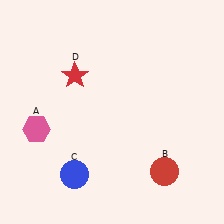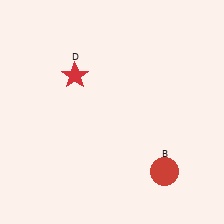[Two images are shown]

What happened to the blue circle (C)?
The blue circle (C) was removed in Image 2. It was in the bottom-left area of Image 1.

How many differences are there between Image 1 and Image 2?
There are 2 differences between the two images.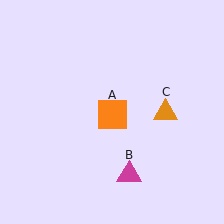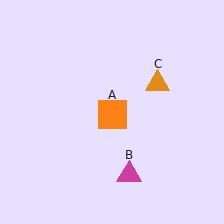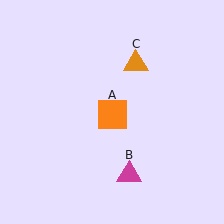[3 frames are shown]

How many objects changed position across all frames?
1 object changed position: orange triangle (object C).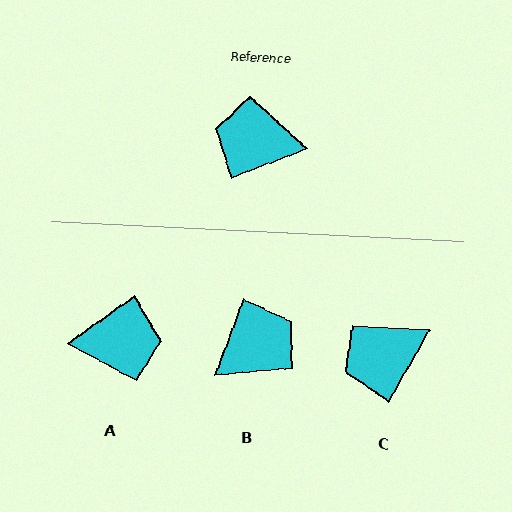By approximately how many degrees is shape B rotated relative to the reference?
Approximately 132 degrees clockwise.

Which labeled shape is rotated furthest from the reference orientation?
A, about 166 degrees away.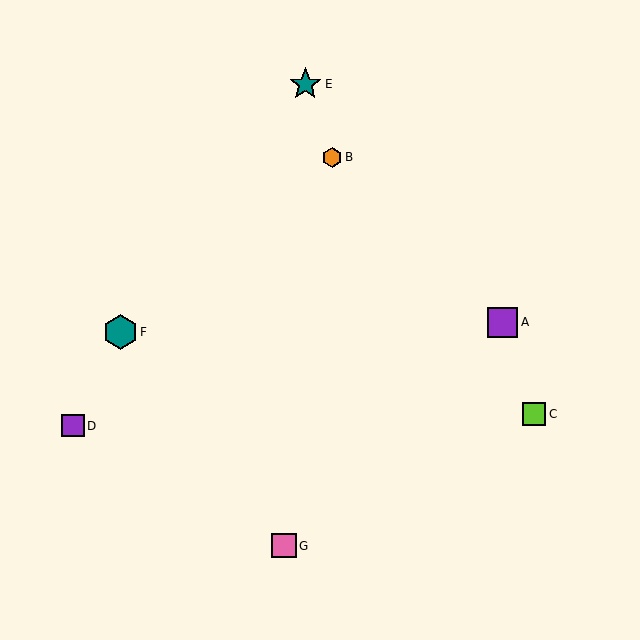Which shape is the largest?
The teal hexagon (labeled F) is the largest.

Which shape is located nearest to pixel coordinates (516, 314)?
The purple square (labeled A) at (502, 322) is nearest to that location.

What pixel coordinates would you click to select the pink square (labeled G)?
Click at (284, 546) to select the pink square G.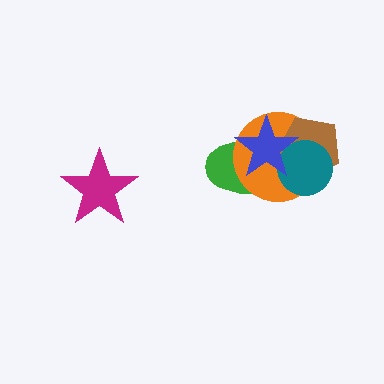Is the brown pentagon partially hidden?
Yes, it is partially covered by another shape.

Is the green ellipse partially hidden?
Yes, it is partially covered by another shape.